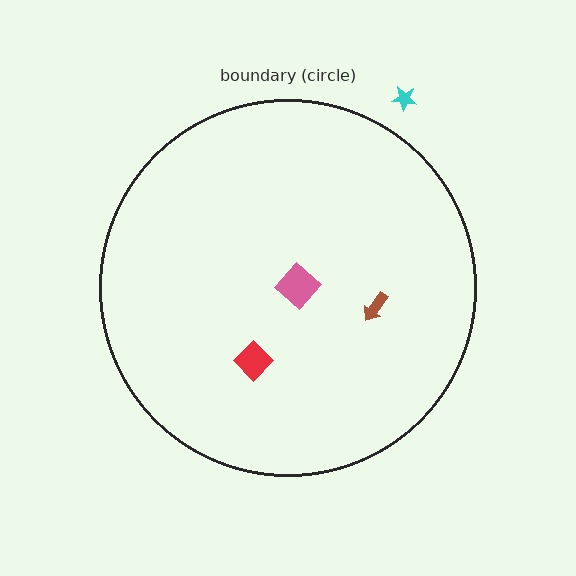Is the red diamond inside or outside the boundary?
Inside.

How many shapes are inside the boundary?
3 inside, 1 outside.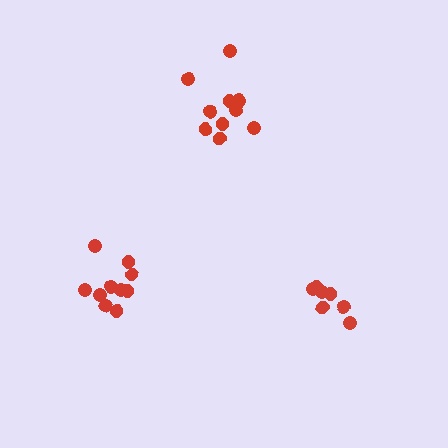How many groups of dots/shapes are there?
There are 3 groups.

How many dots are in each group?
Group 1: 10 dots, Group 2: 7 dots, Group 3: 10 dots (27 total).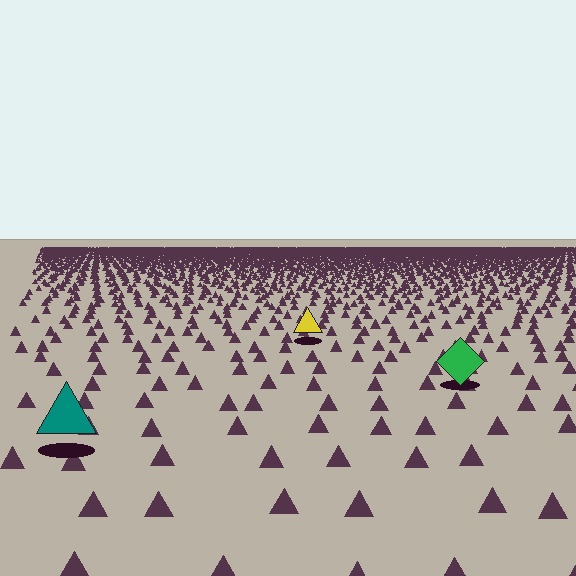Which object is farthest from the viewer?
The yellow triangle is farthest from the viewer. It appears smaller and the ground texture around it is denser.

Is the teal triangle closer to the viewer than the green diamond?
Yes. The teal triangle is closer — you can tell from the texture gradient: the ground texture is coarser near it.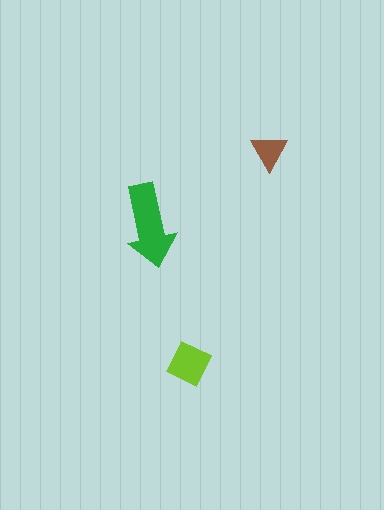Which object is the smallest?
The brown triangle.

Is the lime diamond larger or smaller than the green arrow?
Smaller.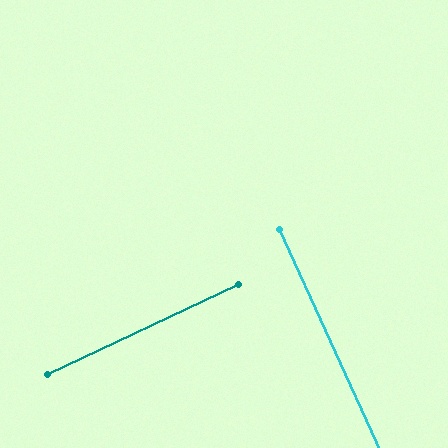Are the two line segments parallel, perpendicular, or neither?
Perpendicular — they meet at approximately 89°.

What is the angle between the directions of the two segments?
Approximately 89 degrees.